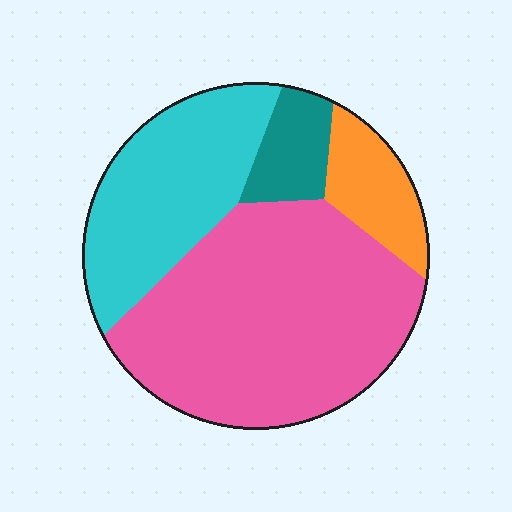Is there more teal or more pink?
Pink.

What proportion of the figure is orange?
Orange covers roughly 10% of the figure.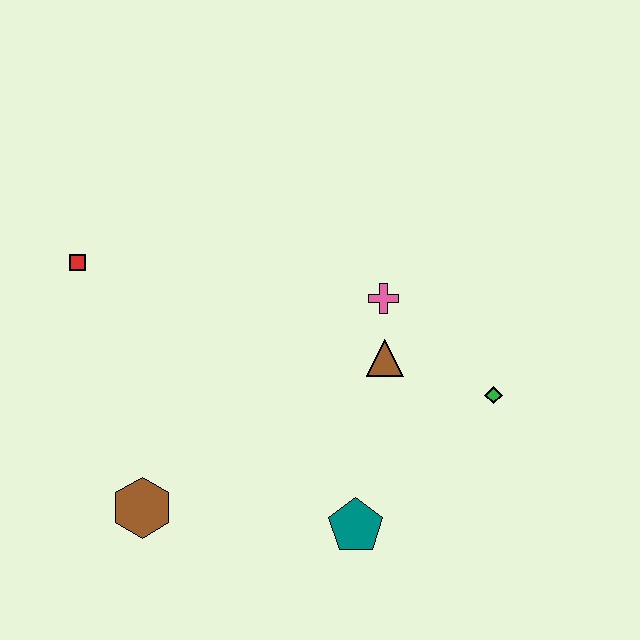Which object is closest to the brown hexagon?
The teal pentagon is closest to the brown hexagon.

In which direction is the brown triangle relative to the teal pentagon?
The brown triangle is above the teal pentagon.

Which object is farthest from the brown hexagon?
The green diamond is farthest from the brown hexagon.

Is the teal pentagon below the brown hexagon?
Yes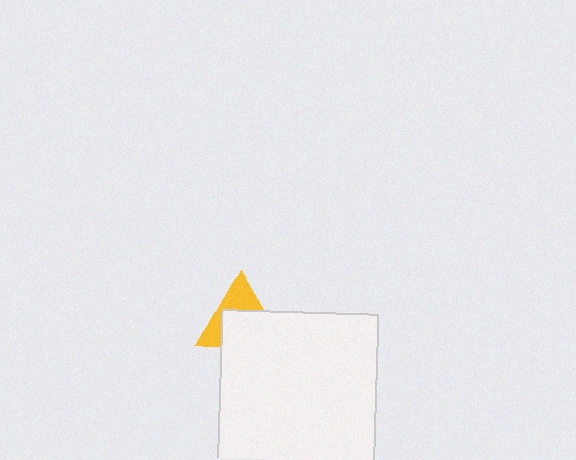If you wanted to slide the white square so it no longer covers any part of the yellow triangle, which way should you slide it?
Slide it down — that is the most direct way to separate the two shapes.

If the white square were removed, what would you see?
You would see the complete yellow triangle.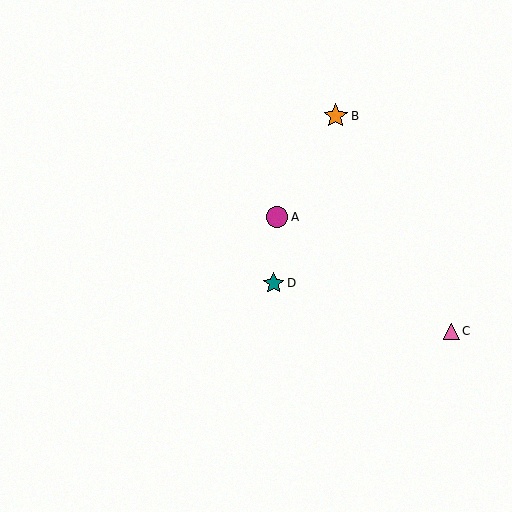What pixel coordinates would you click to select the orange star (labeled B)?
Click at (336, 116) to select the orange star B.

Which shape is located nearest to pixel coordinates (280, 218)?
The magenta circle (labeled A) at (277, 217) is nearest to that location.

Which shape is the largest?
The orange star (labeled B) is the largest.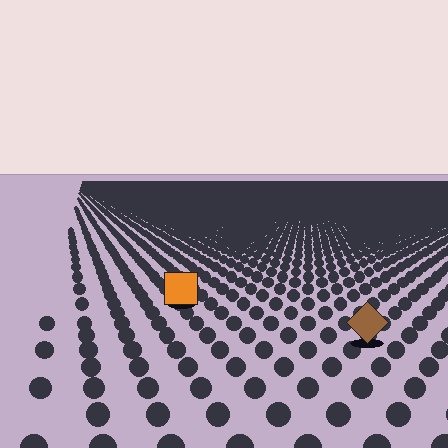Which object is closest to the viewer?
The brown diamond is closest. The texture marks near it are larger and more spread out.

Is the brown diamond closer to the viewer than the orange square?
Yes. The brown diamond is closer — you can tell from the texture gradient: the ground texture is coarser near it.